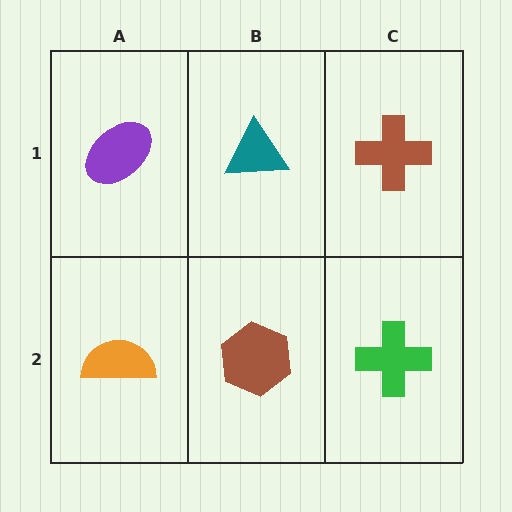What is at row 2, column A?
An orange semicircle.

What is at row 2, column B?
A brown hexagon.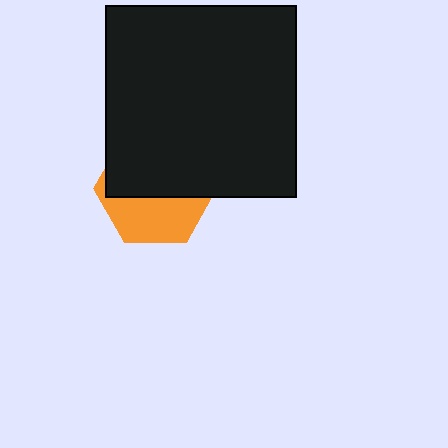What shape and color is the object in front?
The object in front is a black square.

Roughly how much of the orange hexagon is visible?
A small part of it is visible (roughly 42%).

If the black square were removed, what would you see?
You would see the complete orange hexagon.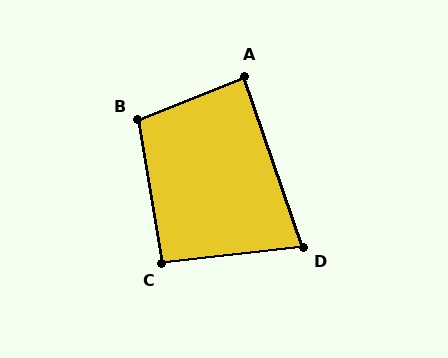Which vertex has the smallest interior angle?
D, at approximately 77 degrees.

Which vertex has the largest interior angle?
B, at approximately 103 degrees.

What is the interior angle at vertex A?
Approximately 87 degrees (approximately right).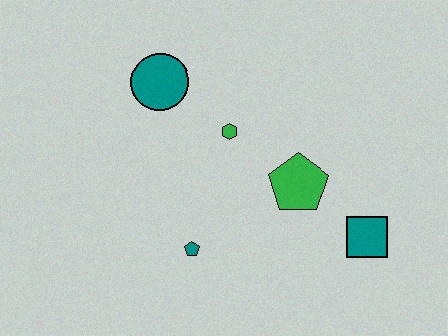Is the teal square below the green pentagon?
Yes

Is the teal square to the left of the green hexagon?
No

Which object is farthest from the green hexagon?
The teal square is farthest from the green hexagon.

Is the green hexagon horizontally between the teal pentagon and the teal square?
Yes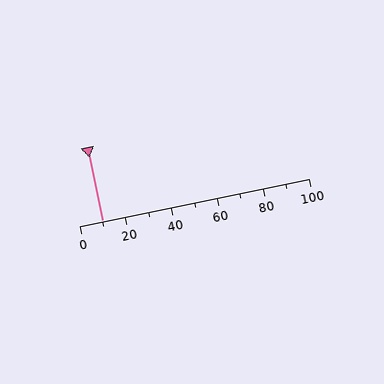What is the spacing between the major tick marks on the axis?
The major ticks are spaced 20 apart.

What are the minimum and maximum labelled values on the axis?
The axis runs from 0 to 100.